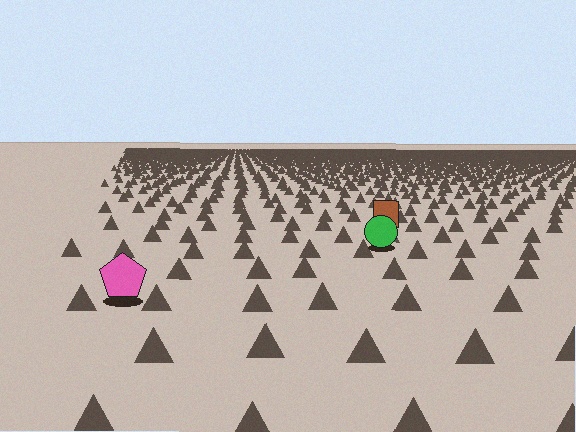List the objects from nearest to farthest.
From nearest to farthest: the pink pentagon, the green circle, the brown square.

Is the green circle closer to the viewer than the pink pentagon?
No. The pink pentagon is closer — you can tell from the texture gradient: the ground texture is coarser near it.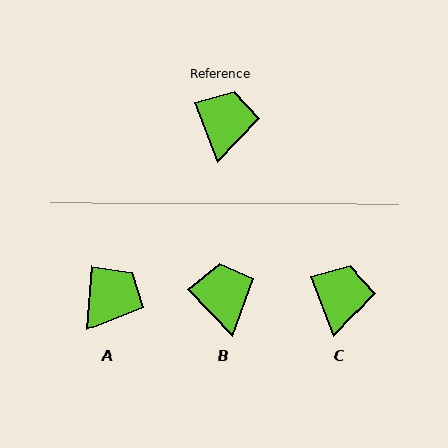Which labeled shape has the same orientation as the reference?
C.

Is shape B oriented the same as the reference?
No, it is off by about 23 degrees.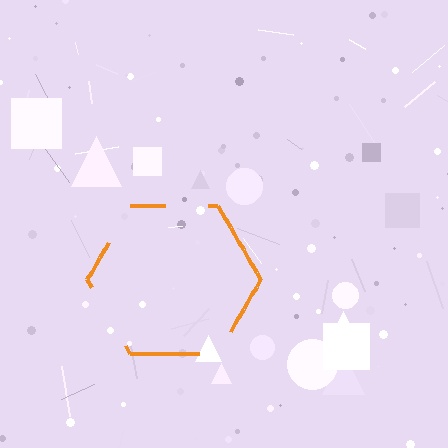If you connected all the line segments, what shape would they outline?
They would outline a hexagon.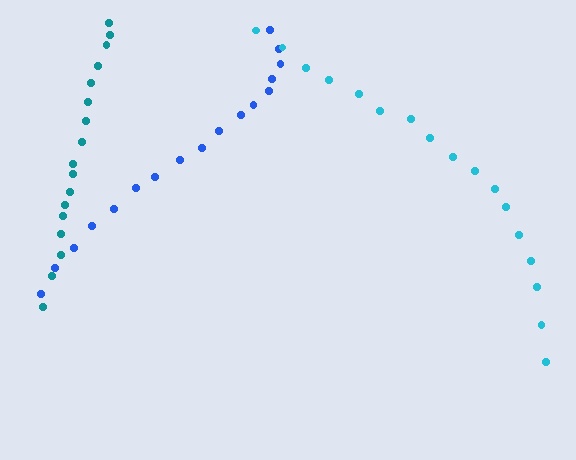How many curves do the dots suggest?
There are 3 distinct paths.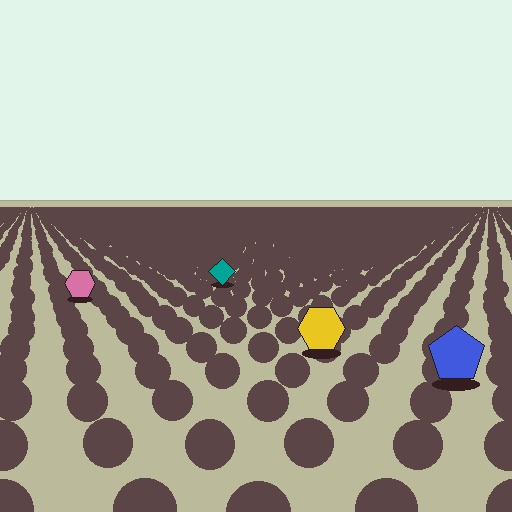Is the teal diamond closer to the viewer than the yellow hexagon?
No. The yellow hexagon is closer — you can tell from the texture gradient: the ground texture is coarser near it.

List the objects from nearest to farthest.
From nearest to farthest: the blue pentagon, the yellow hexagon, the pink hexagon, the teal diamond.